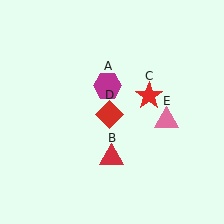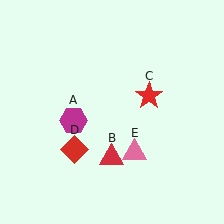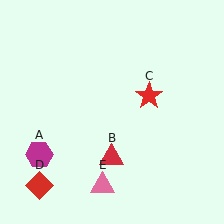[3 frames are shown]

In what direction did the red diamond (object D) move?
The red diamond (object D) moved down and to the left.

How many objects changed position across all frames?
3 objects changed position: magenta hexagon (object A), red diamond (object D), pink triangle (object E).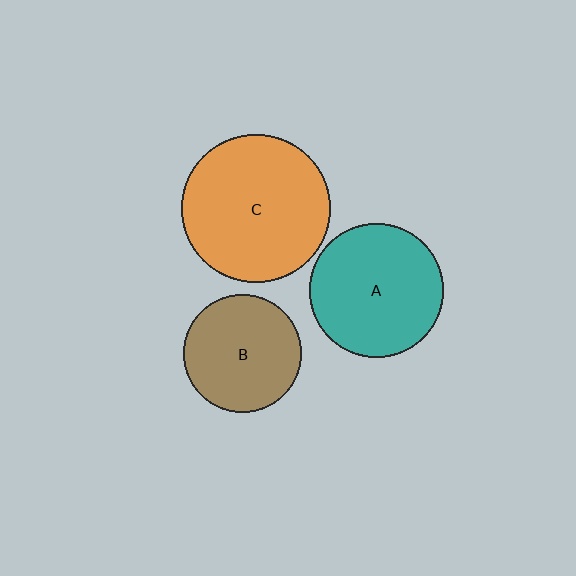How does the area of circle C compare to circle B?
Approximately 1.6 times.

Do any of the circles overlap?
No, none of the circles overlap.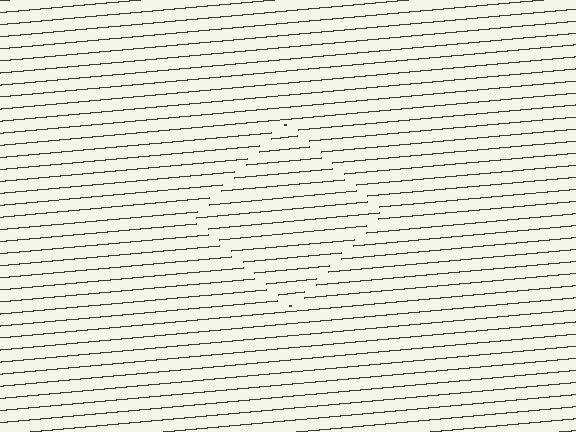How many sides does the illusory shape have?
4 sides — the line-ends trace a square.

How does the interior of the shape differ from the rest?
The interior of the shape contains the same grating, shifted by half a period — the contour is defined by the phase discontinuity where line-ends from the inner and outer gratings abut.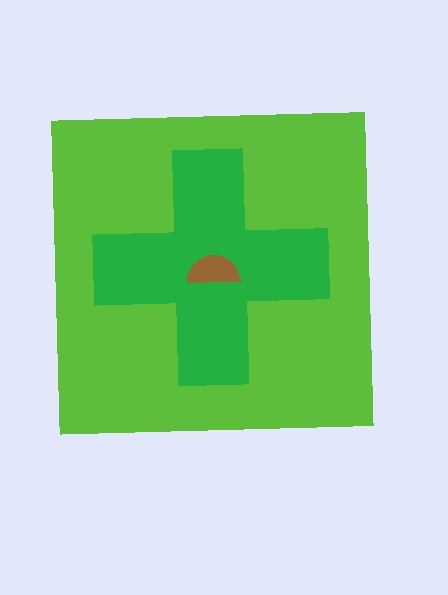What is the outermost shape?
The lime square.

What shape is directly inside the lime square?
The green cross.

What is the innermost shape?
The brown semicircle.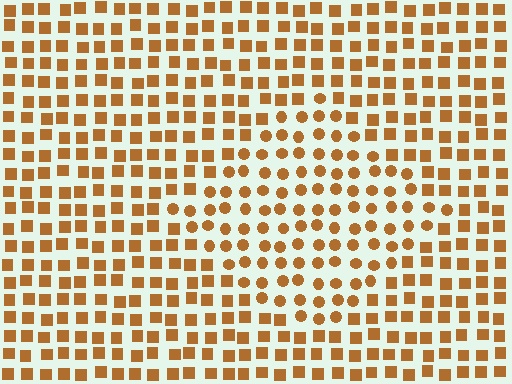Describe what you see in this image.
The image is filled with small brown elements arranged in a uniform grid. A diamond-shaped region contains circles, while the surrounding area contains squares. The boundary is defined purely by the change in element shape.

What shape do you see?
I see a diamond.